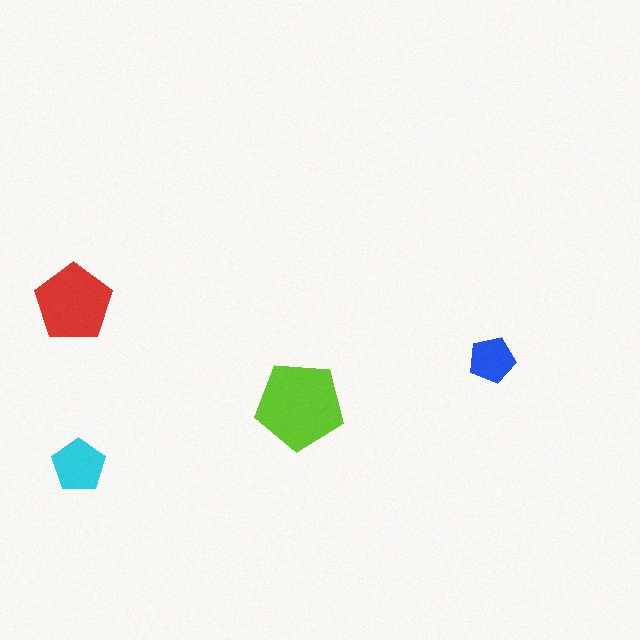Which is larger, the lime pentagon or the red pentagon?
The lime one.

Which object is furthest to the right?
The blue pentagon is rightmost.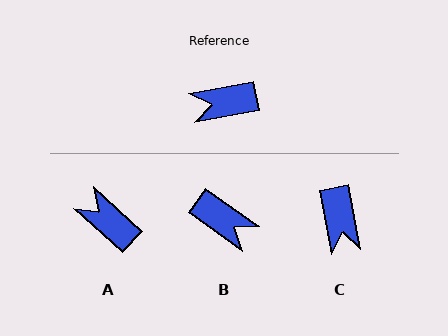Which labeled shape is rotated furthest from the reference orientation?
B, about 134 degrees away.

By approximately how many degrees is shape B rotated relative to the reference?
Approximately 134 degrees counter-clockwise.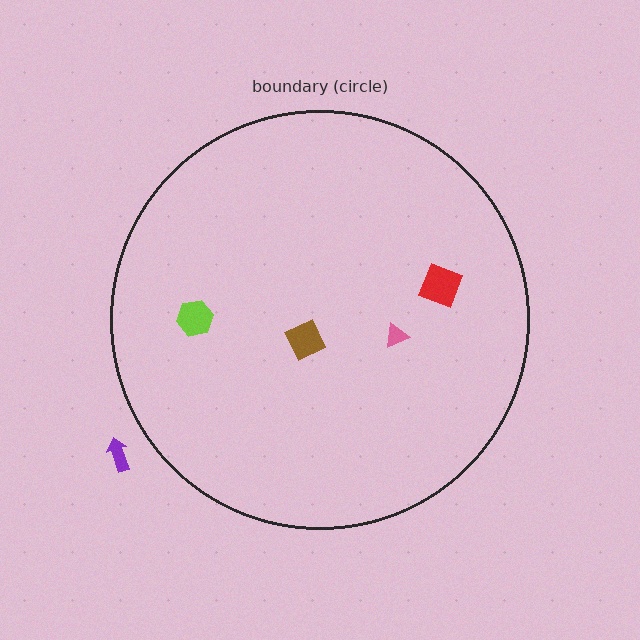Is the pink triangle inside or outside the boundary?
Inside.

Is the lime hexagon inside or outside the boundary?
Inside.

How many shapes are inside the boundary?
4 inside, 1 outside.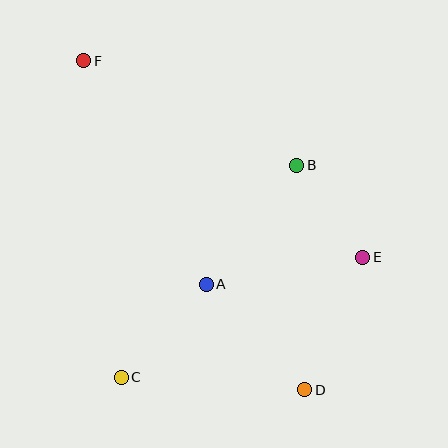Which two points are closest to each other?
Points B and E are closest to each other.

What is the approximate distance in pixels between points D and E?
The distance between D and E is approximately 144 pixels.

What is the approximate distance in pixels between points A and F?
The distance between A and F is approximately 255 pixels.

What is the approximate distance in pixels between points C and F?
The distance between C and F is approximately 318 pixels.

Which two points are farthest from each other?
Points D and F are farthest from each other.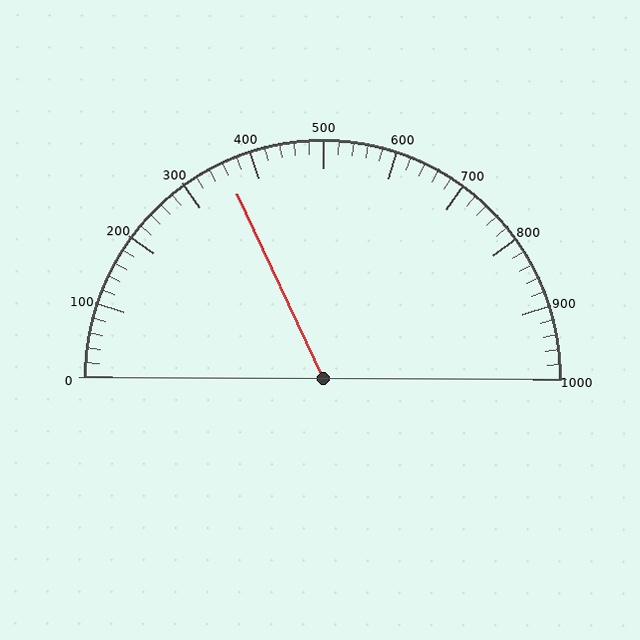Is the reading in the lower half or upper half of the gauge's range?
The reading is in the lower half of the range (0 to 1000).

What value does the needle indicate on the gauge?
The needle indicates approximately 360.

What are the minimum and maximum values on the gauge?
The gauge ranges from 0 to 1000.